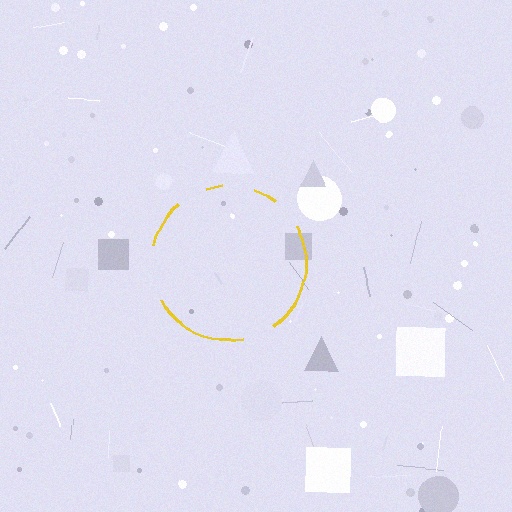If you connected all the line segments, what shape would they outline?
They would outline a circle.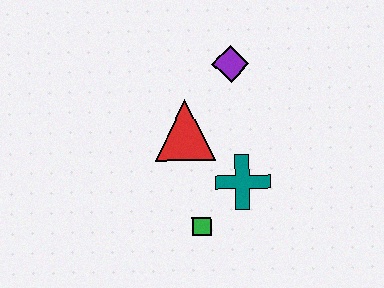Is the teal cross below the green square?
No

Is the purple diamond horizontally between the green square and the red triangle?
No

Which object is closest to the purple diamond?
The red triangle is closest to the purple diamond.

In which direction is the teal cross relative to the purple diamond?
The teal cross is below the purple diamond.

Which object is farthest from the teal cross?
The purple diamond is farthest from the teal cross.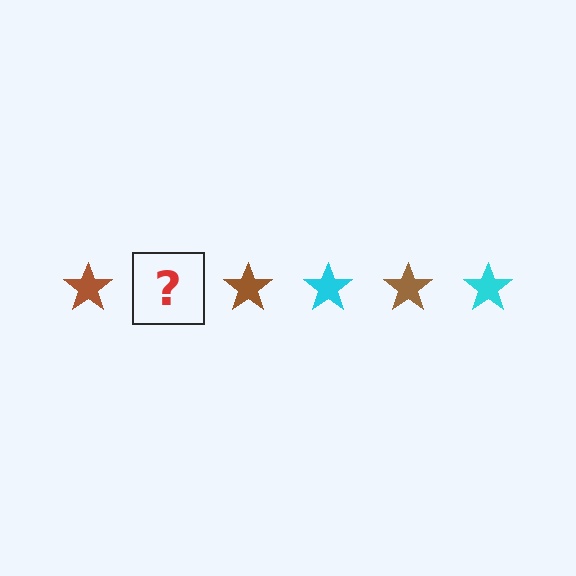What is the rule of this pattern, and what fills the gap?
The rule is that the pattern cycles through brown, cyan stars. The gap should be filled with a cyan star.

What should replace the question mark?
The question mark should be replaced with a cyan star.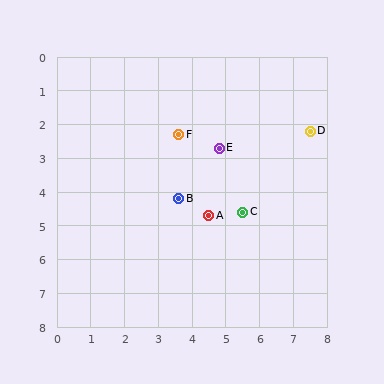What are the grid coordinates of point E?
Point E is at approximately (4.8, 2.7).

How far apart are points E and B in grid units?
Points E and B are about 1.9 grid units apart.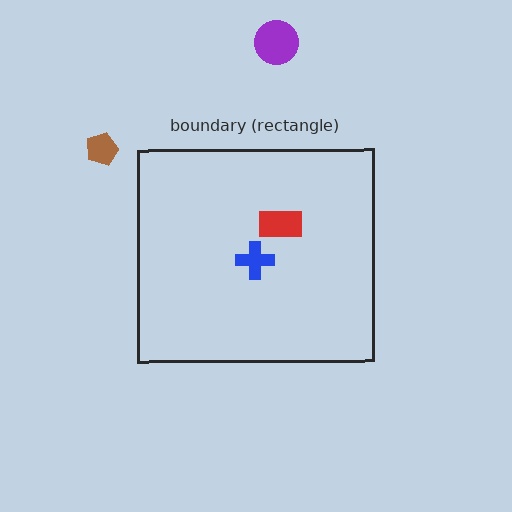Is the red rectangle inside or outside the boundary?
Inside.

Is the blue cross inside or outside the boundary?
Inside.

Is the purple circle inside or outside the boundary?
Outside.